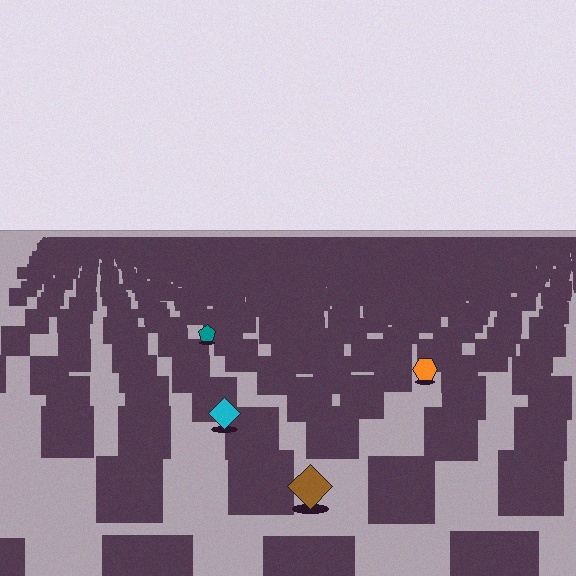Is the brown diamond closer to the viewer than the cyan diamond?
Yes. The brown diamond is closer — you can tell from the texture gradient: the ground texture is coarser near it.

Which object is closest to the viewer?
The brown diamond is closest. The texture marks near it are larger and more spread out.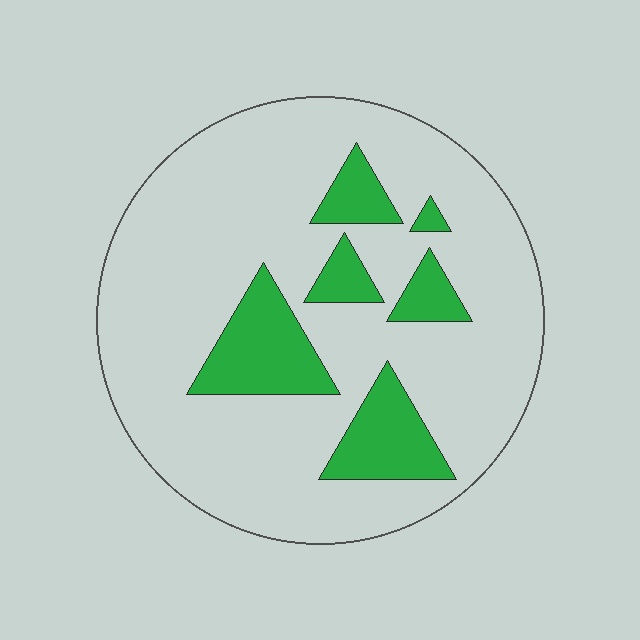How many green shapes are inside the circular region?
6.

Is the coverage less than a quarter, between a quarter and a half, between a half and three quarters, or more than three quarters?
Less than a quarter.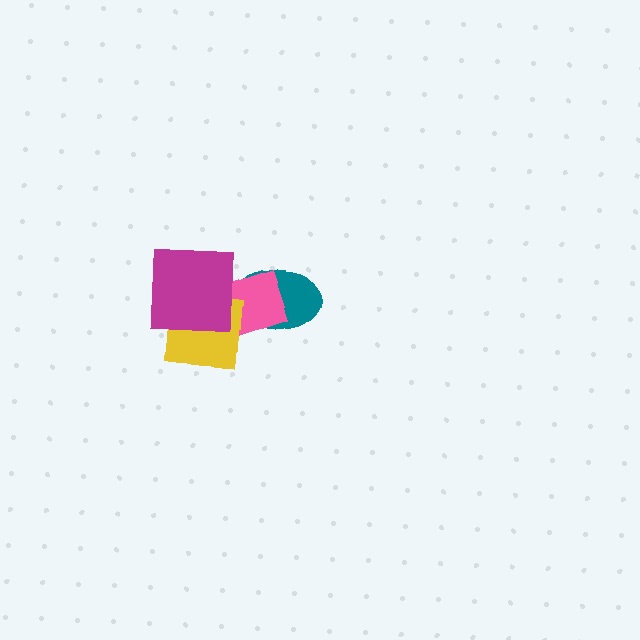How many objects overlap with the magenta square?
1 object overlaps with the magenta square.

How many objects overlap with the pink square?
2 objects overlap with the pink square.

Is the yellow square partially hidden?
Yes, it is partially covered by another shape.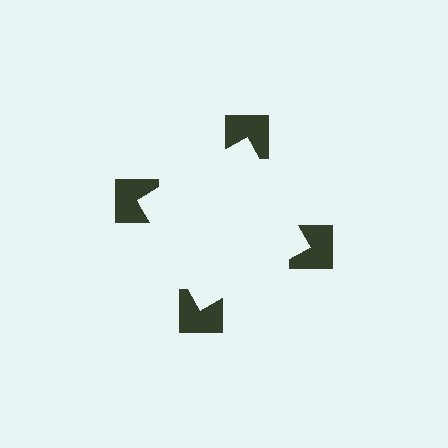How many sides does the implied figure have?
4 sides.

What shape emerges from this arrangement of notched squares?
An illusory square — its edges are inferred from the aligned wedge cuts in the notched squares, not physically drawn.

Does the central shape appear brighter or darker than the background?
It typically appears slightly brighter than the background, even though no actual brightness change is drawn.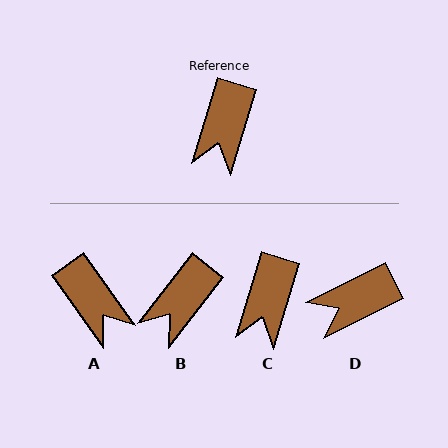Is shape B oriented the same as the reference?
No, it is off by about 21 degrees.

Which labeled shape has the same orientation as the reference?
C.